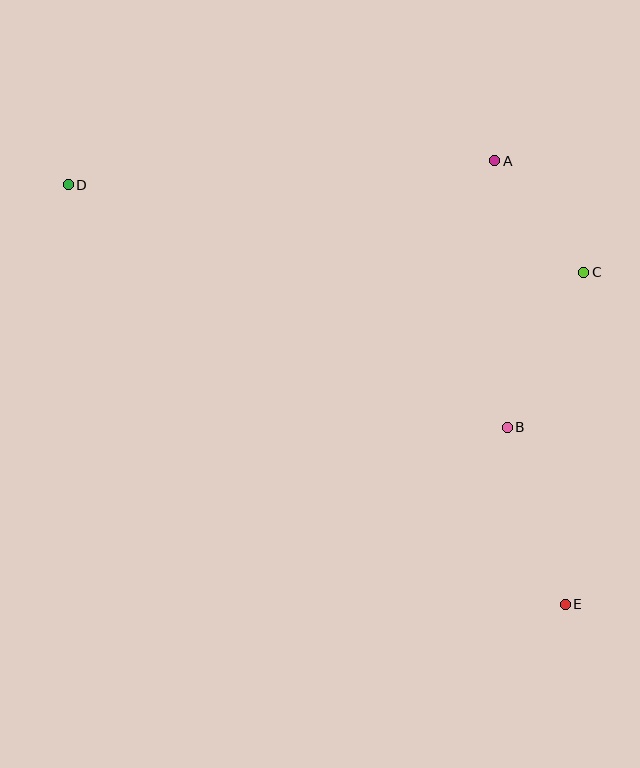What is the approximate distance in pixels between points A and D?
The distance between A and D is approximately 427 pixels.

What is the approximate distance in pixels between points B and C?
The distance between B and C is approximately 173 pixels.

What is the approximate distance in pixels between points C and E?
The distance between C and E is approximately 333 pixels.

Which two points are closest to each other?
Points A and C are closest to each other.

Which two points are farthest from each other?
Points D and E are farthest from each other.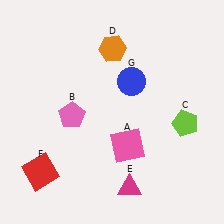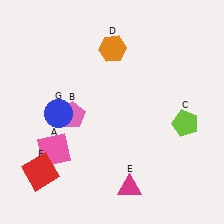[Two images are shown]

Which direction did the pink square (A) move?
The pink square (A) moved left.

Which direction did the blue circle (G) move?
The blue circle (G) moved left.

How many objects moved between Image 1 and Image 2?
2 objects moved between the two images.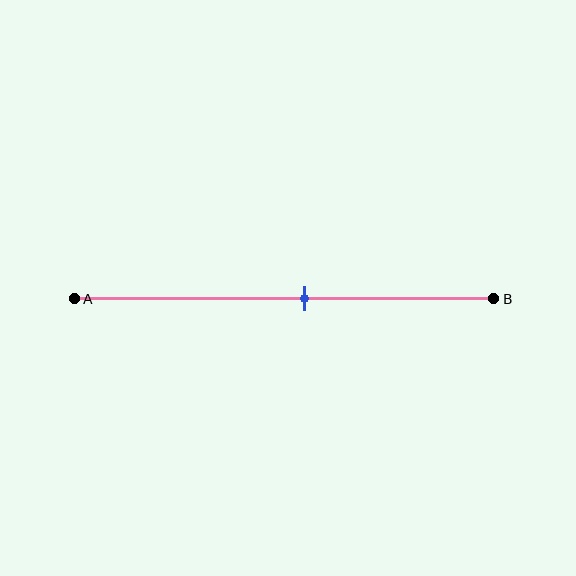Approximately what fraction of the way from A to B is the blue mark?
The blue mark is approximately 55% of the way from A to B.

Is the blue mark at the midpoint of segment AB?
No, the mark is at about 55% from A, not at the 50% midpoint.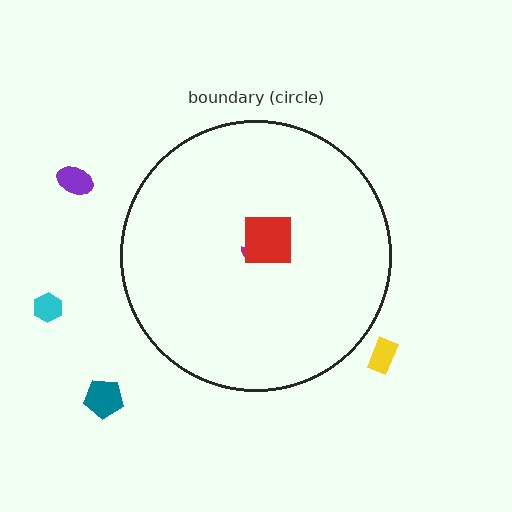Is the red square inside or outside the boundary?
Inside.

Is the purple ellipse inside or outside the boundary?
Outside.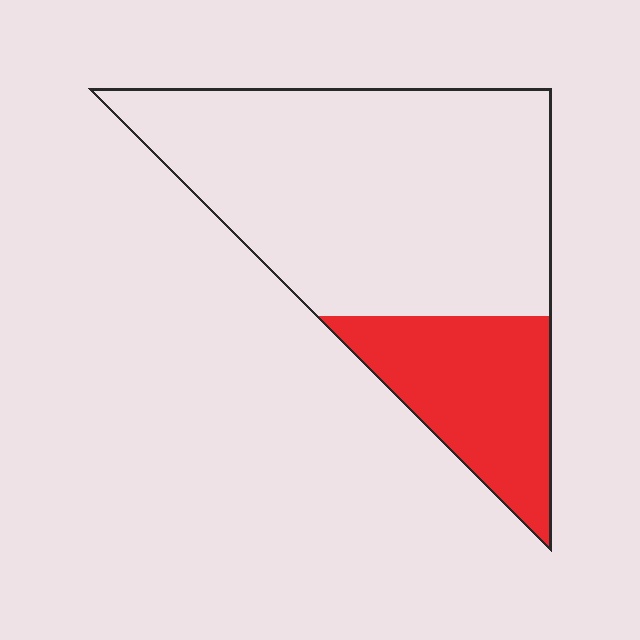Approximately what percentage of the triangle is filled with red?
Approximately 25%.